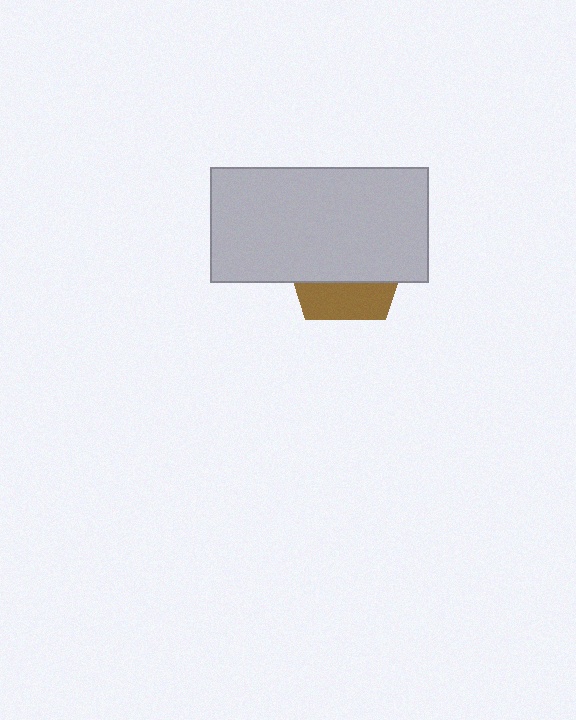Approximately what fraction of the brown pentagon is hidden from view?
Roughly 70% of the brown pentagon is hidden behind the light gray rectangle.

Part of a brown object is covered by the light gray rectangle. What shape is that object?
It is a pentagon.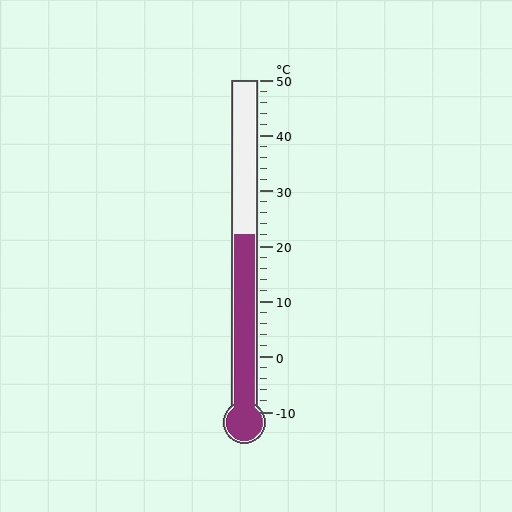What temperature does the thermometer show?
The thermometer shows approximately 22°C.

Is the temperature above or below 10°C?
The temperature is above 10°C.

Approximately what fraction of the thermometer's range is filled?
The thermometer is filled to approximately 55% of its range.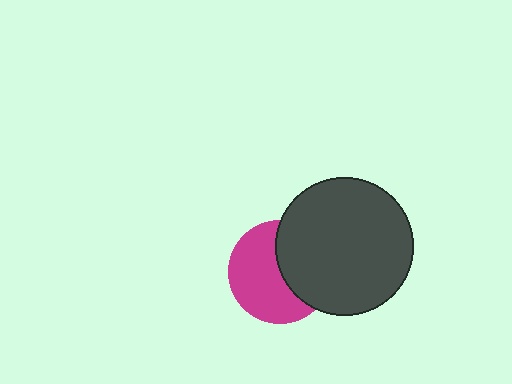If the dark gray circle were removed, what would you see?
You would see the complete magenta circle.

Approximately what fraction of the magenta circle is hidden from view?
Roughly 42% of the magenta circle is hidden behind the dark gray circle.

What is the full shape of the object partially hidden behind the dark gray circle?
The partially hidden object is a magenta circle.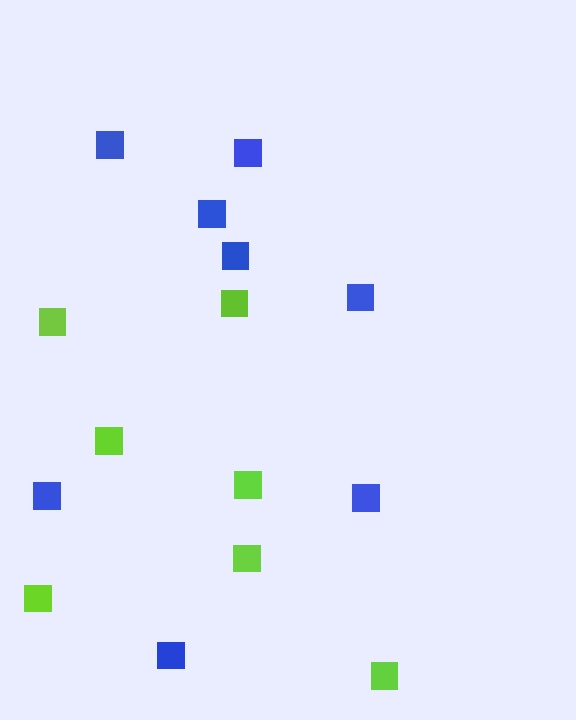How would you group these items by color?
There are 2 groups: one group of blue squares (8) and one group of lime squares (7).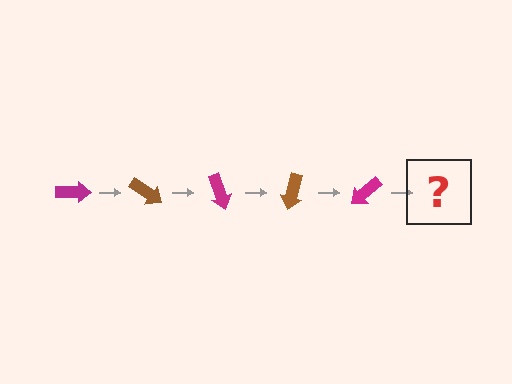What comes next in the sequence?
The next element should be a brown arrow, rotated 175 degrees from the start.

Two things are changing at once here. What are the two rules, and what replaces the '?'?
The two rules are that it rotates 35 degrees each step and the color cycles through magenta and brown. The '?' should be a brown arrow, rotated 175 degrees from the start.